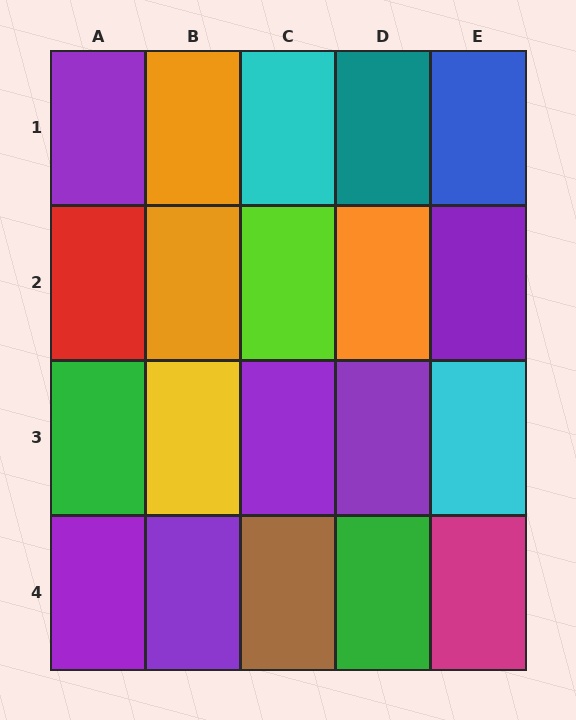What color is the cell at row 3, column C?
Purple.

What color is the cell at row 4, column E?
Magenta.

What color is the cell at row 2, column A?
Red.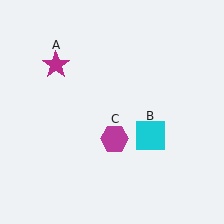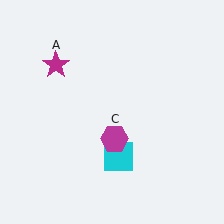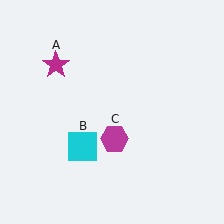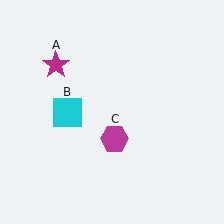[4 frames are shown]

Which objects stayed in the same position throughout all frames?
Magenta star (object A) and magenta hexagon (object C) remained stationary.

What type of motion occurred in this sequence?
The cyan square (object B) rotated clockwise around the center of the scene.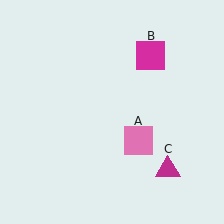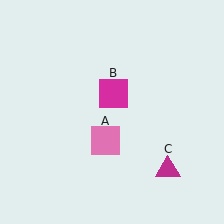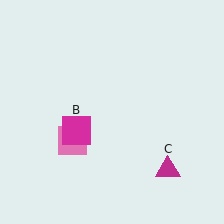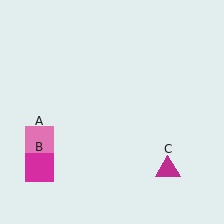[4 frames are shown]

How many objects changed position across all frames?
2 objects changed position: pink square (object A), magenta square (object B).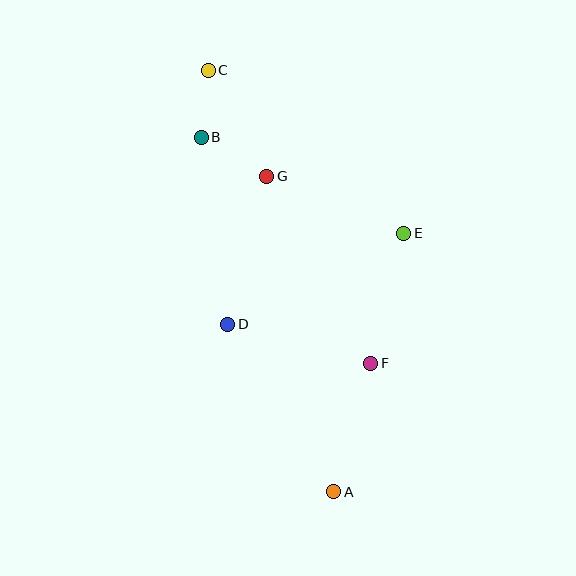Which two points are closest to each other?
Points B and C are closest to each other.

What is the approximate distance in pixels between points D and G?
The distance between D and G is approximately 153 pixels.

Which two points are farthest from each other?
Points A and C are farthest from each other.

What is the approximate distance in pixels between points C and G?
The distance between C and G is approximately 121 pixels.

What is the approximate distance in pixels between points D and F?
The distance between D and F is approximately 148 pixels.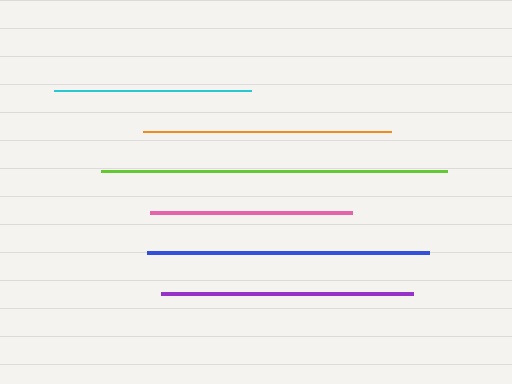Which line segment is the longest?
The lime line is the longest at approximately 346 pixels.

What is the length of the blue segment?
The blue segment is approximately 281 pixels long.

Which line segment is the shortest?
The cyan line is the shortest at approximately 197 pixels.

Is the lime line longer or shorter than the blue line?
The lime line is longer than the blue line.